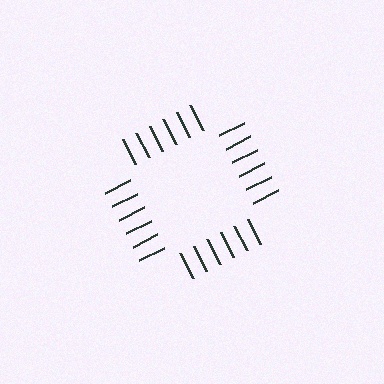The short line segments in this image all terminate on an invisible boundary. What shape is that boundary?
An illusory square — the line segments terminate on its edges but no continuous stroke is drawn.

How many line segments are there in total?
24 — 6 along each of the 4 edges.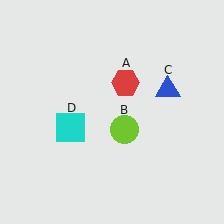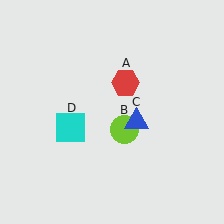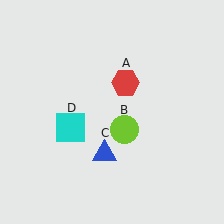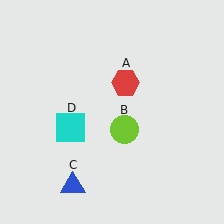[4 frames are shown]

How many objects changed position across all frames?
1 object changed position: blue triangle (object C).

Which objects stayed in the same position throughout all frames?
Red hexagon (object A) and lime circle (object B) and cyan square (object D) remained stationary.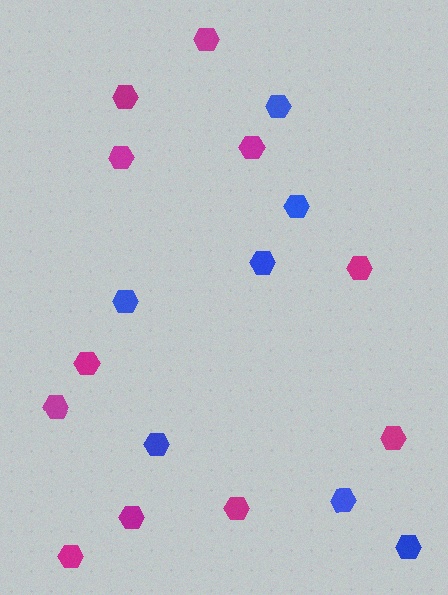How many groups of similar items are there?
There are 2 groups: one group of magenta hexagons (11) and one group of blue hexagons (7).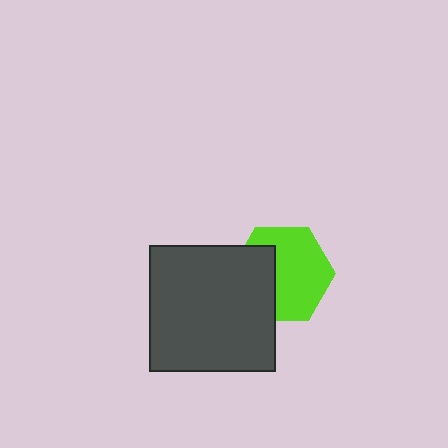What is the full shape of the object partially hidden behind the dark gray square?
The partially hidden object is a lime hexagon.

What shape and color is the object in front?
The object in front is a dark gray square.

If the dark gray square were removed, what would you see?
You would see the complete lime hexagon.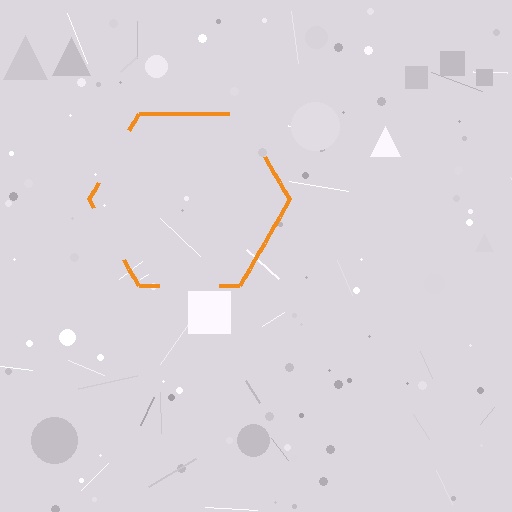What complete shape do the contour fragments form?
The contour fragments form a hexagon.